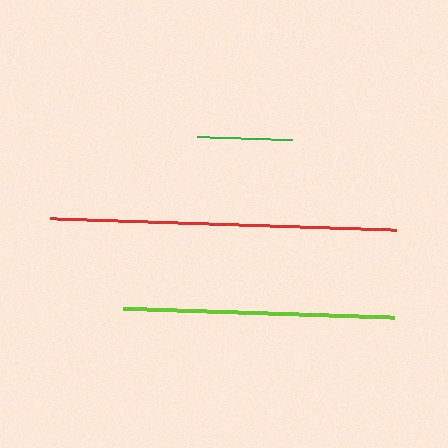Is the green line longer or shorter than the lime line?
The lime line is longer than the green line.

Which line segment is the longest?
The red line is the longest at approximately 346 pixels.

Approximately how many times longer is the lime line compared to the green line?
The lime line is approximately 2.9 times the length of the green line.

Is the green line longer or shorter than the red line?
The red line is longer than the green line.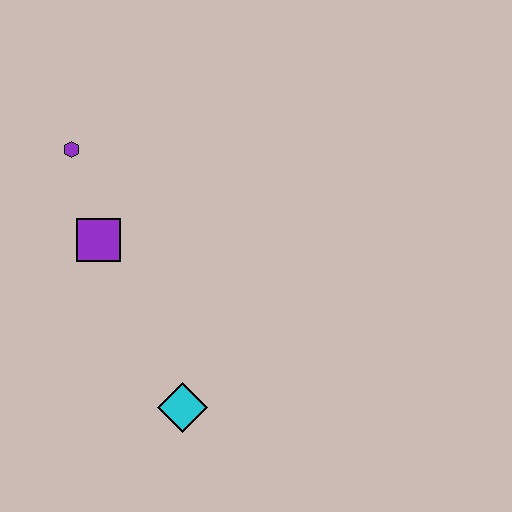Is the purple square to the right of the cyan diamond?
No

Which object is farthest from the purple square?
The cyan diamond is farthest from the purple square.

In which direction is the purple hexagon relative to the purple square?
The purple hexagon is above the purple square.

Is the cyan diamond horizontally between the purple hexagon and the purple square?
No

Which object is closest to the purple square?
The purple hexagon is closest to the purple square.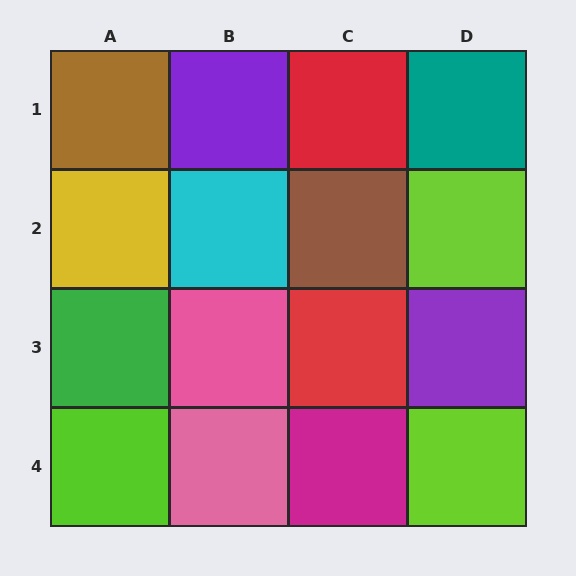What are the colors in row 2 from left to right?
Yellow, cyan, brown, lime.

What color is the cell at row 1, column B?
Purple.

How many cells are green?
1 cell is green.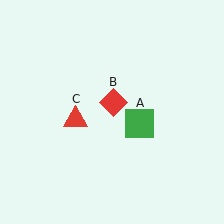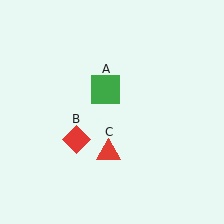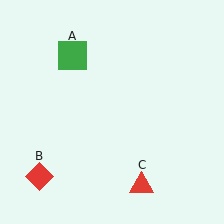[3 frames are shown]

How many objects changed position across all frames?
3 objects changed position: green square (object A), red diamond (object B), red triangle (object C).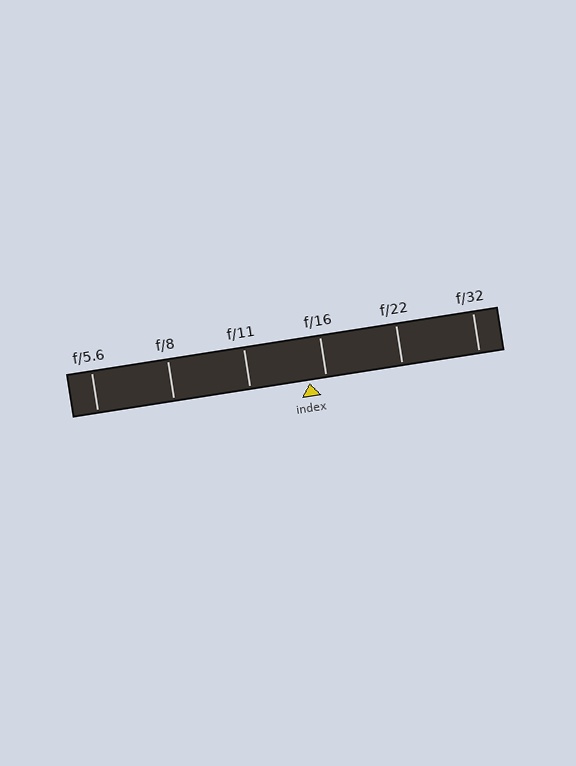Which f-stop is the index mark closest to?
The index mark is closest to f/16.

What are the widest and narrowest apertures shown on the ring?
The widest aperture shown is f/5.6 and the narrowest is f/32.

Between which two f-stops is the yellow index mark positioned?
The index mark is between f/11 and f/16.